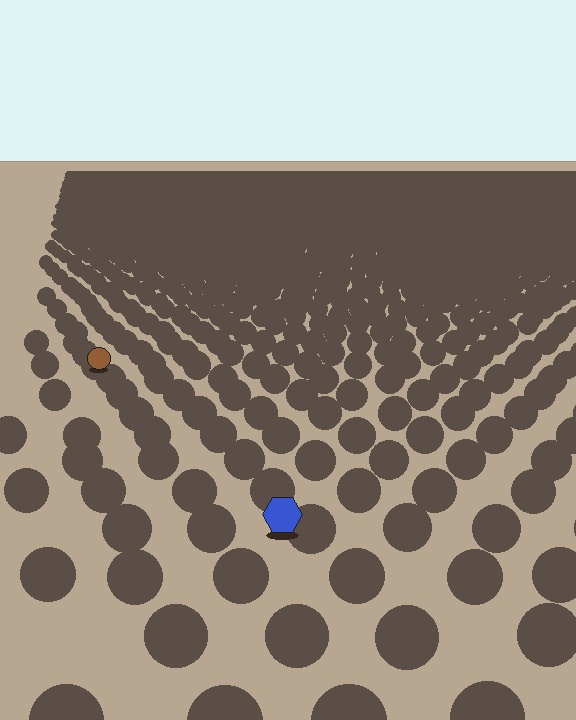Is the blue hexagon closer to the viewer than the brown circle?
Yes. The blue hexagon is closer — you can tell from the texture gradient: the ground texture is coarser near it.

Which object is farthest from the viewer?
The brown circle is farthest from the viewer. It appears smaller and the ground texture around it is denser.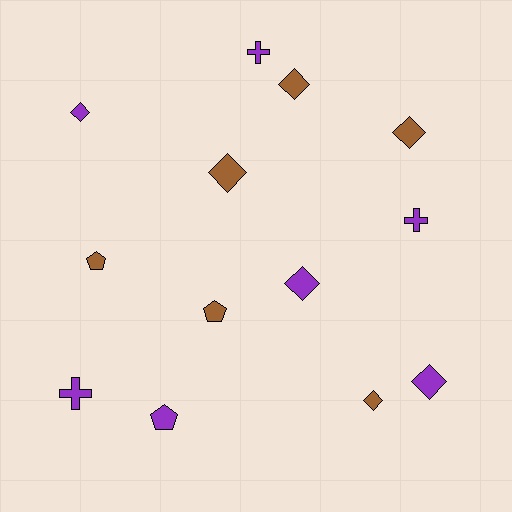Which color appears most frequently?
Purple, with 7 objects.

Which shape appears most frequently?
Diamond, with 7 objects.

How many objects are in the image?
There are 13 objects.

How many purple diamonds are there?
There are 3 purple diamonds.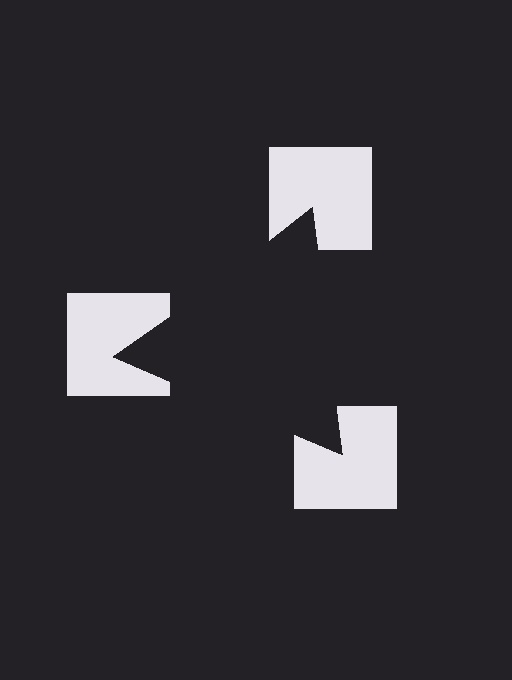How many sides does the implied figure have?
3 sides.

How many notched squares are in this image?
There are 3 — one at each vertex of the illusory triangle.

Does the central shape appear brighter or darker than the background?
It typically appears slightly darker than the background, even though no actual brightness change is drawn.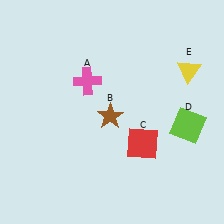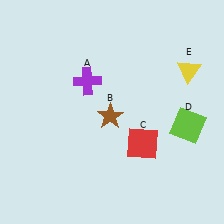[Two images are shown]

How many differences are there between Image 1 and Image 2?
There is 1 difference between the two images.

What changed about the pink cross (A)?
In Image 1, A is pink. In Image 2, it changed to purple.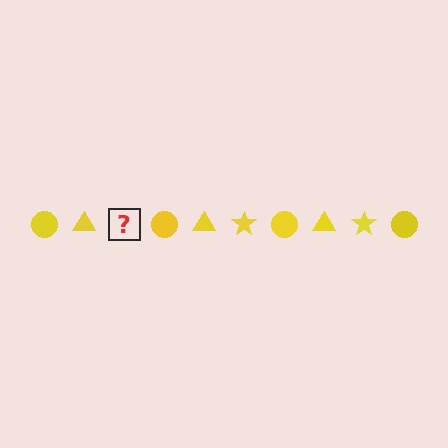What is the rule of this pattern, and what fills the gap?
The rule is that the pattern cycles through circle, triangle, star shapes in yellow. The gap should be filled with a yellow star.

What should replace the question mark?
The question mark should be replaced with a yellow star.